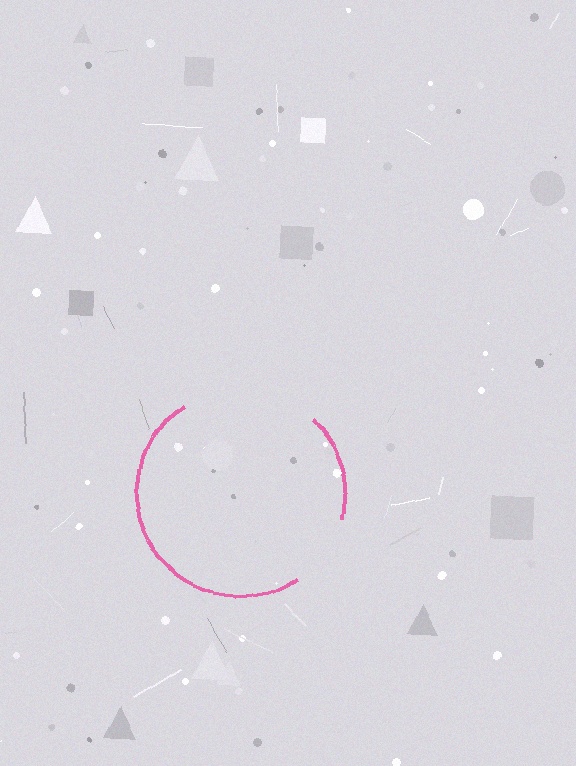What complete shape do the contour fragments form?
The contour fragments form a circle.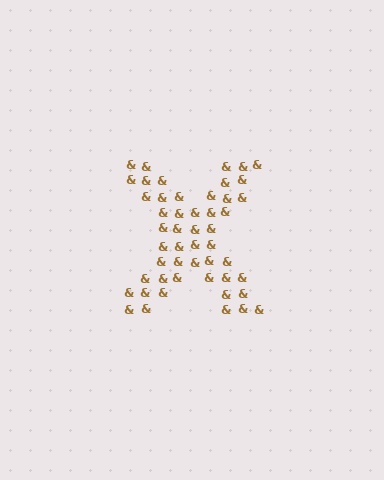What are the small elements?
The small elements are ampersands.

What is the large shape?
The large shape is the letter X.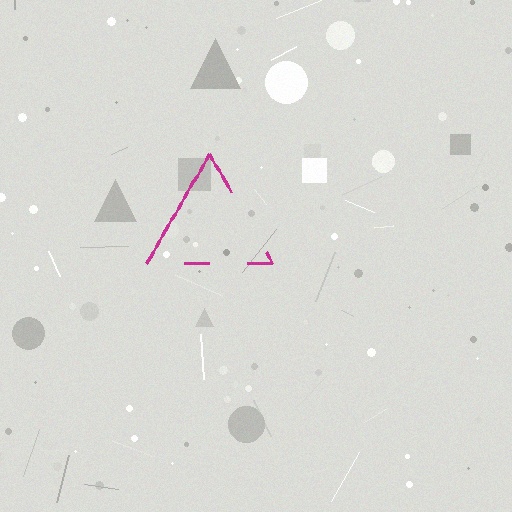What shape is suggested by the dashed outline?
The dashed outline suggests a triangle.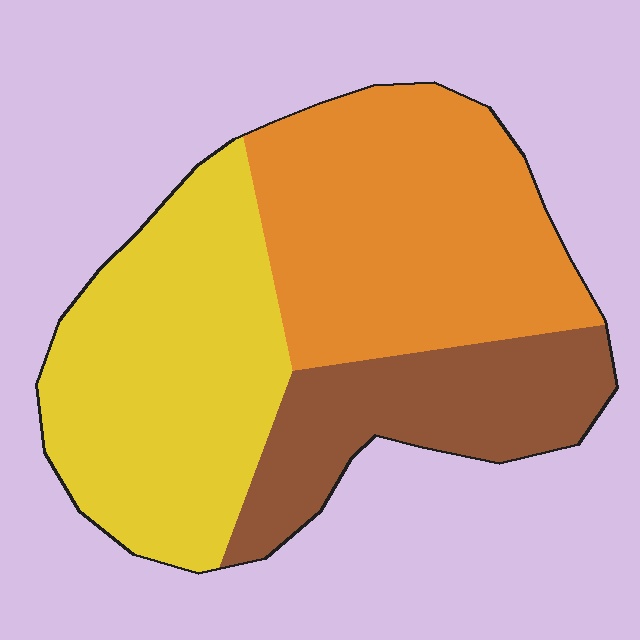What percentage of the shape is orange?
Orange takes up about two fifths (2/5) of the shape.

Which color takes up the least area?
Brown, at roughly 25%.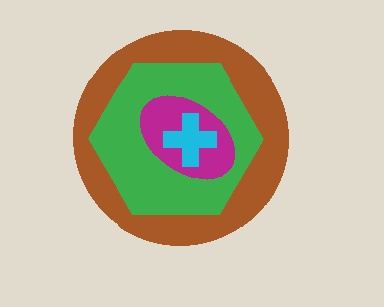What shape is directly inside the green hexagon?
The magenta ellipse.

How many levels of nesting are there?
4.